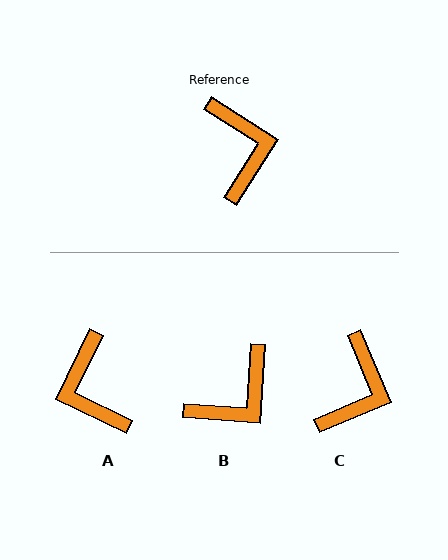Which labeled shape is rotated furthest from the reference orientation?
A, about 174 degrees away.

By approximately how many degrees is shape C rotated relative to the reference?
Approximately 35 degrees clockwise.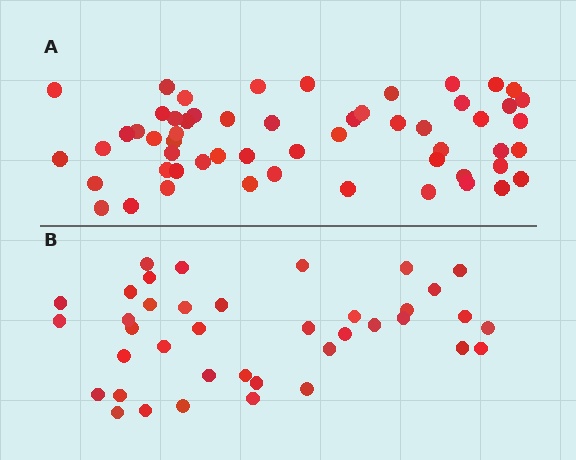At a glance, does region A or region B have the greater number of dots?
Region A (the top region) has more dots.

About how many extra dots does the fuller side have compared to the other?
Region A has approximately 15 more dots than region B.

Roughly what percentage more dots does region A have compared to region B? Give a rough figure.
About 45% more.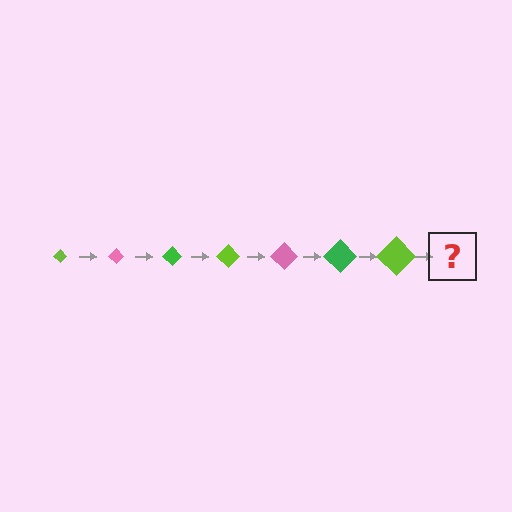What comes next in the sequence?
The next element should be a pink diamond, larger than the previous one.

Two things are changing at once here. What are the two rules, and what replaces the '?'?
The two rules are that the diamond grows larger each step and the color cycles through lime, pink, and green. The '?' should be a pink diamond, larger than the previous one.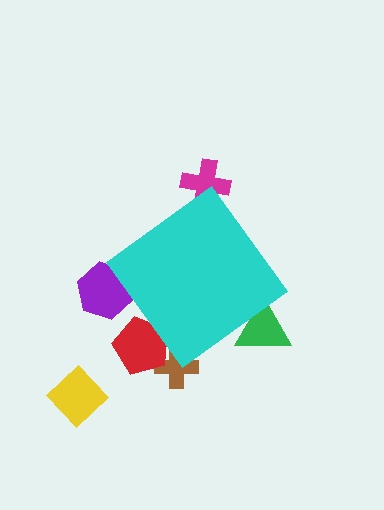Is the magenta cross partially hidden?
Yes, the magenta cross is partially hidden behind the cyan diamond.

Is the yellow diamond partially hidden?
No, the yellow diamond is fully visible.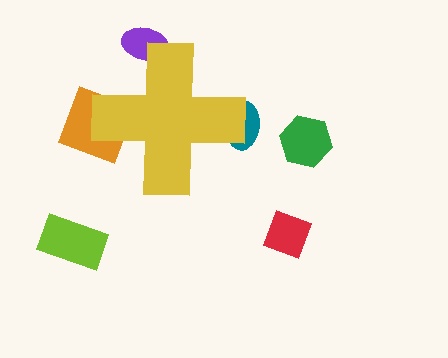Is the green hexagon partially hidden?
No, the green hexagon is fully visible.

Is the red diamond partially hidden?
No, the red diamond is fully visible.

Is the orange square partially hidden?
Yes, the orange square is partially hidden behind the yellow cross.